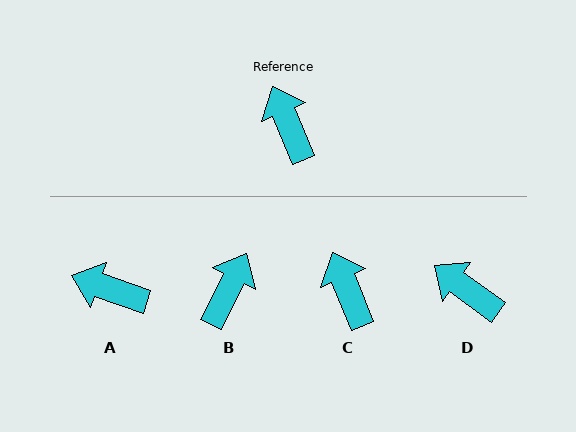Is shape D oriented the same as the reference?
No, it is off by about 32 degrees.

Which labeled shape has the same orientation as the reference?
C.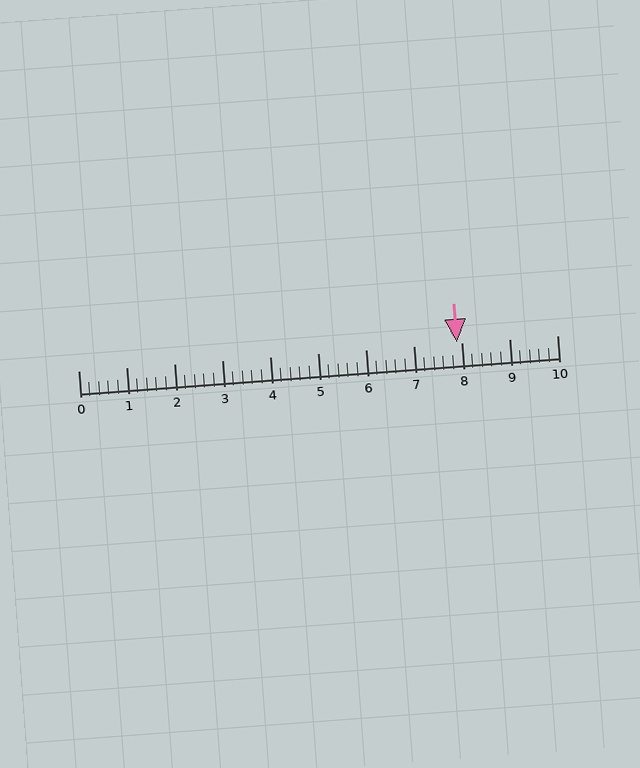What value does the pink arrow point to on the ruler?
The pink arrow points to approximately 7.9.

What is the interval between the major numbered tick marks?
The major tick marks are spaced 1 units apart.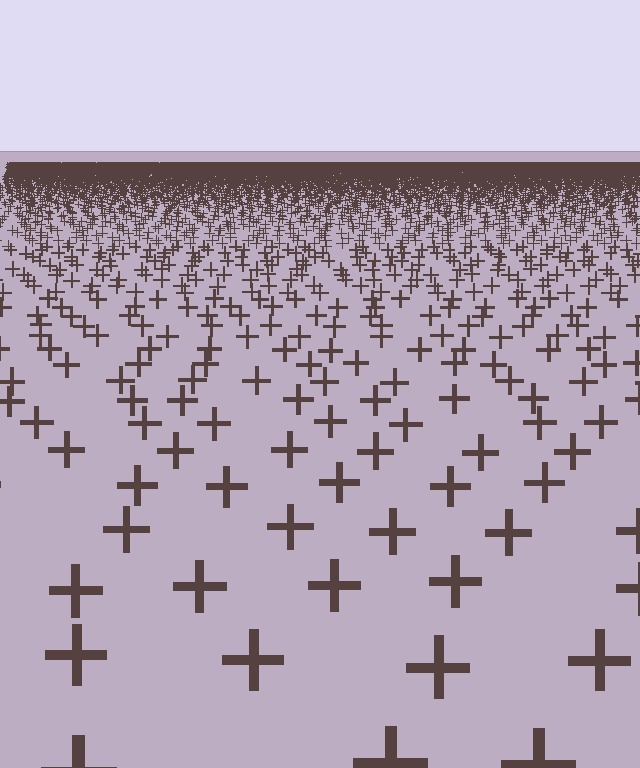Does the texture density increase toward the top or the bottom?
Density increases toward the top.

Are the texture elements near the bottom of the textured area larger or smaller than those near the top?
Larger. Near the bottom, elements are closer to the viewer and appear at a bigger on-screen size.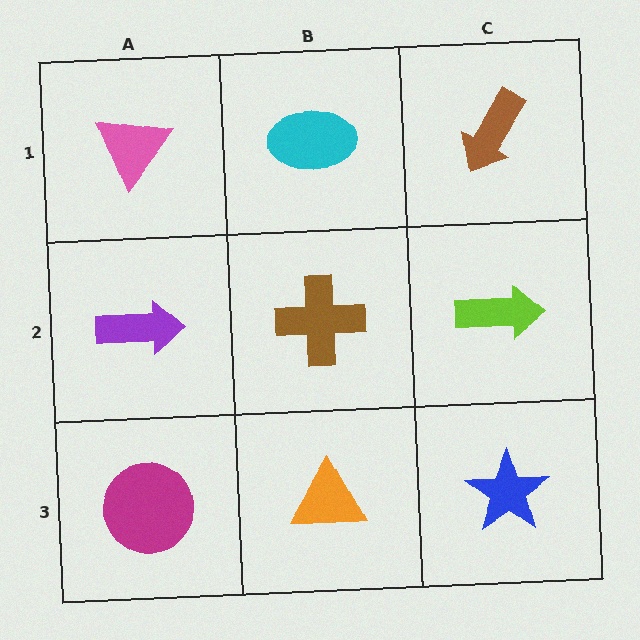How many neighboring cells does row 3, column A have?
2.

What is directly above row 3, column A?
A purple arrow.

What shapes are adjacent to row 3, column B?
A brown cross (row 2, column B), a magenta circle (row 3, column A), a blue star (row 3, column C).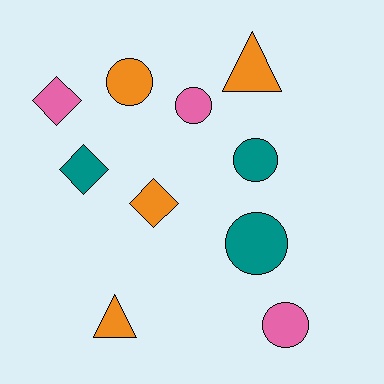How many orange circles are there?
There is 1 orange circle.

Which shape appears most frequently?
Circle, with 5 objects.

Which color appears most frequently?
Orange, with 4 objects.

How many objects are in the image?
There are 10 objects.